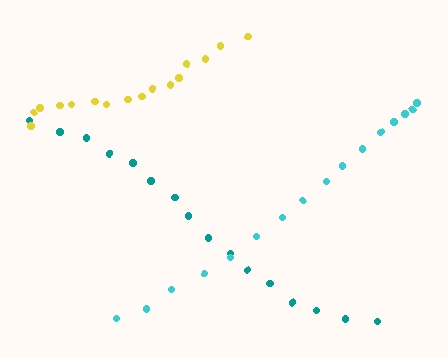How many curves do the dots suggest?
There are 3 distinct paths.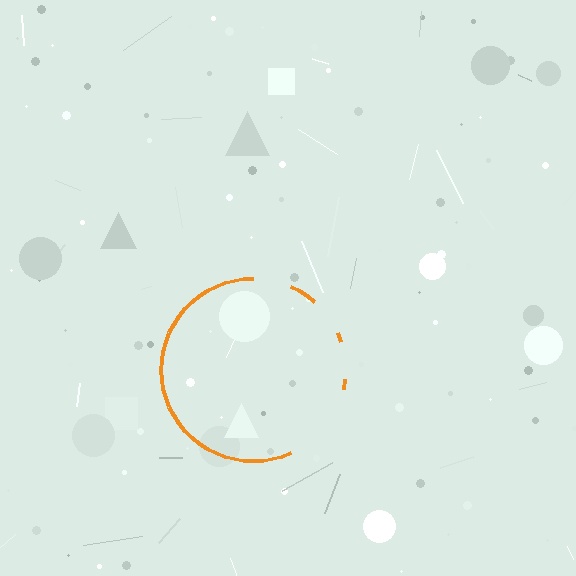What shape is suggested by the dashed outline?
The dashed outline suggests a circle.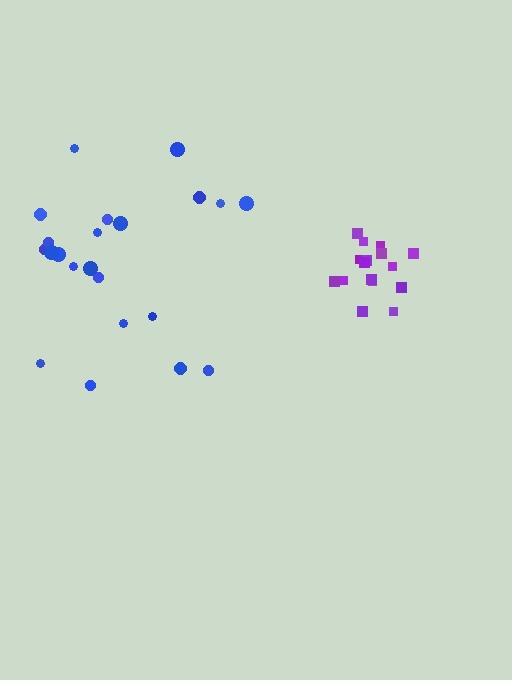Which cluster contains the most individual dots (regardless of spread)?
Blue (22).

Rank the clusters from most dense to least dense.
purple, blue.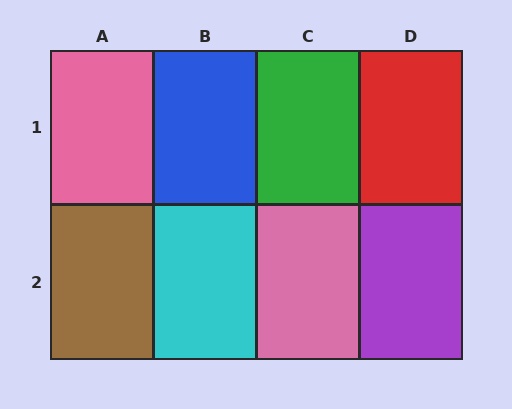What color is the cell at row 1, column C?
Green.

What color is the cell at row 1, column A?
Pink.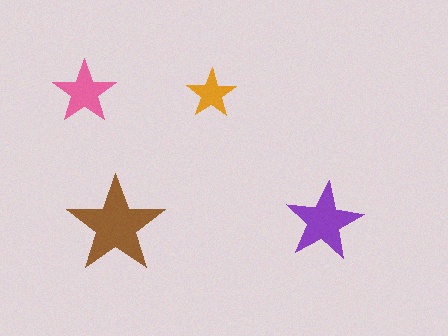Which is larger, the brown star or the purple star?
The brown one.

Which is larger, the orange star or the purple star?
The purple one.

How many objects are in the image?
There are 4 objects in the image.